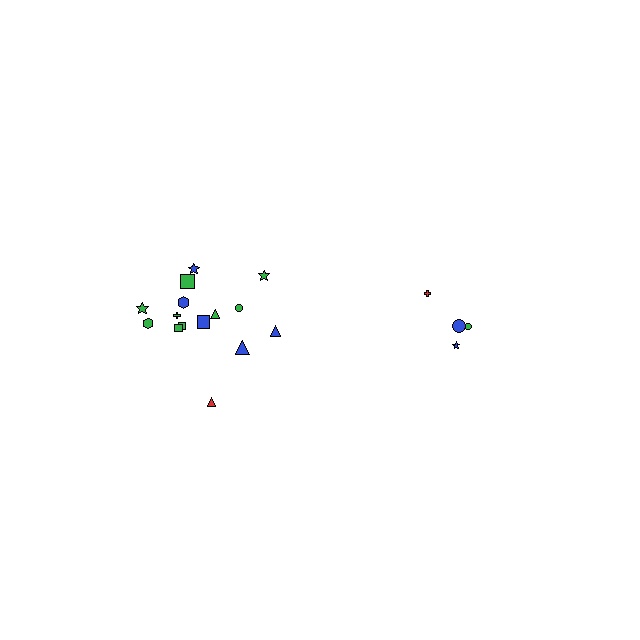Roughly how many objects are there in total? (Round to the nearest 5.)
Roughly 20 objects in total.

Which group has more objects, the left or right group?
The left group.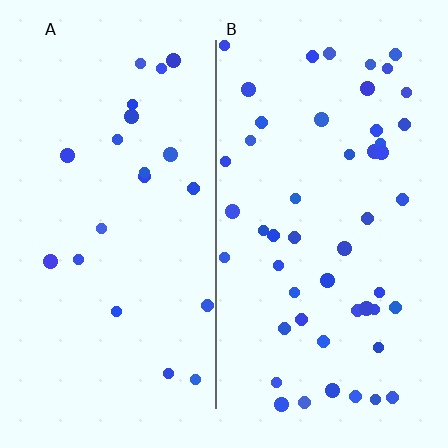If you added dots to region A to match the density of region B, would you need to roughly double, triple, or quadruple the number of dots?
Approximately double.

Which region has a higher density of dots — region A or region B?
B (the right).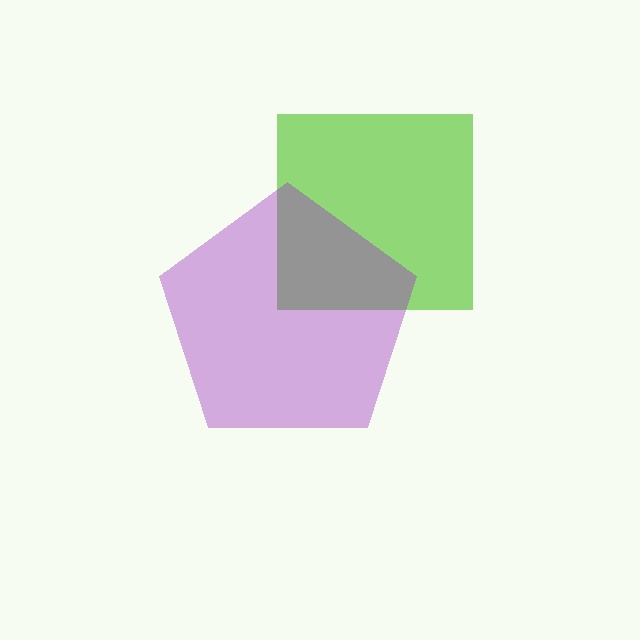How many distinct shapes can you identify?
There are 2 distinct shapes: a lime square, a purple pentagon.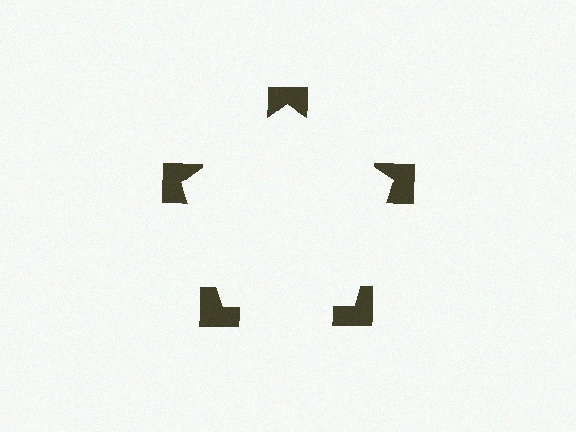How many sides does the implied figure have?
5 sides.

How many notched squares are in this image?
There are 5 — one at each vertex of the illusory pentagon.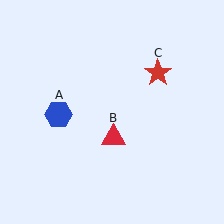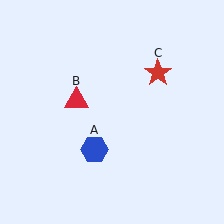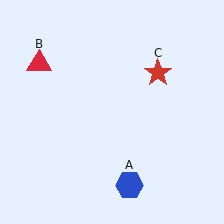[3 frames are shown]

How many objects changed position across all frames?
2 objects changed position: blue hexagon (object A), red triangle (object B).